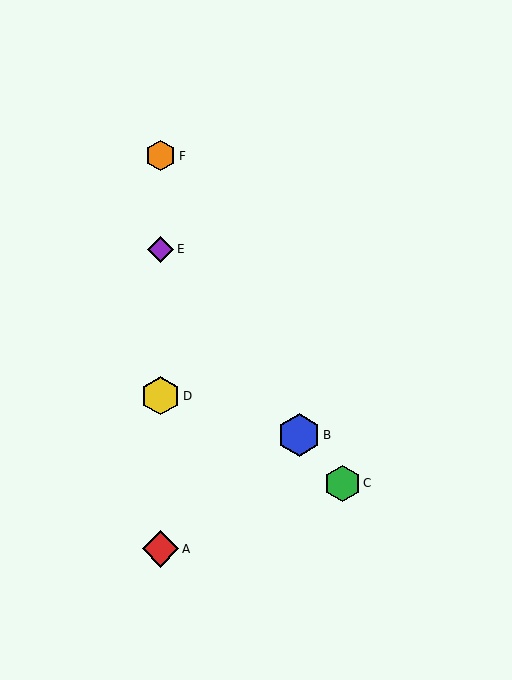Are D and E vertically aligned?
Yes, both are at x≈161.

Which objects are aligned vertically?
Objects A, D, E, F are aligned vertically.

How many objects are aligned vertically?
4 objects (A, D, E, F) are aligned vertically.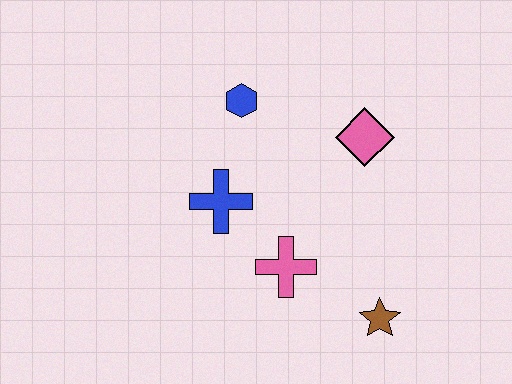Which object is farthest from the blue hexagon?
The brown star is farthest from the blue hexagon.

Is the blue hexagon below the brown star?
No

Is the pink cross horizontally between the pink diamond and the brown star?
No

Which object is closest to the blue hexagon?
The blue cross is closest to the blue hexagon.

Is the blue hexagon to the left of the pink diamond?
Yes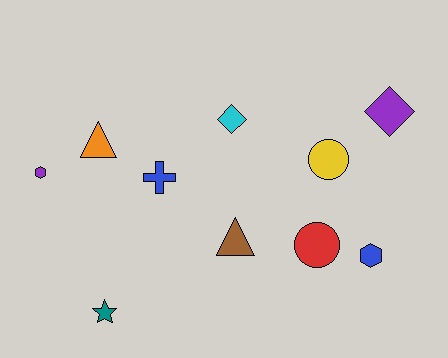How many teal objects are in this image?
There is 1 teal object.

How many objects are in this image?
There are 10 objects.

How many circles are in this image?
There are 2 circles.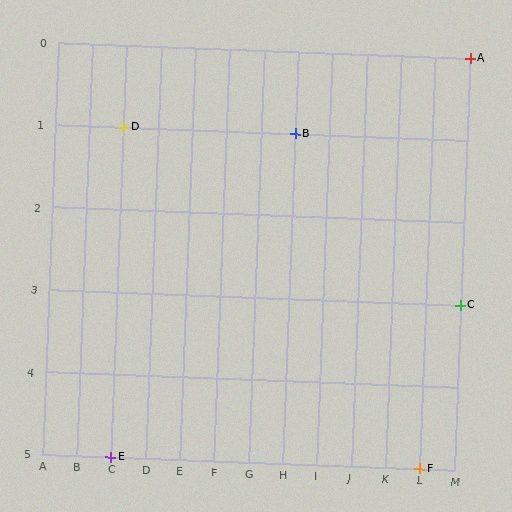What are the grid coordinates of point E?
Point E is at grid coordinates (C, 5).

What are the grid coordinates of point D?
Point D is at grid coordinates (C, 1).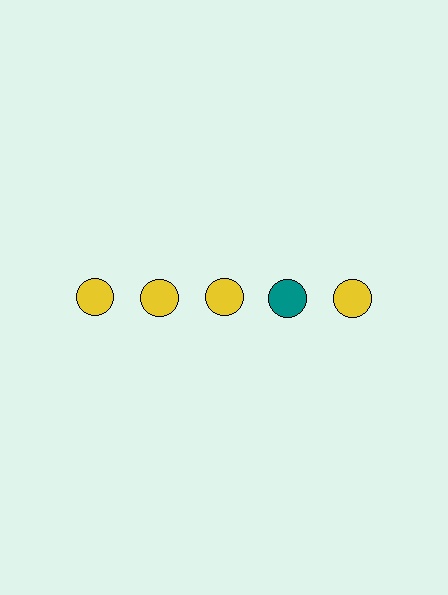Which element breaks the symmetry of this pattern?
The teal circle in the top row, second from right column breaks the symmetry. All other shapes are yellow circles.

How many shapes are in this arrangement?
There are 5 shapes arranged in a grid pattern.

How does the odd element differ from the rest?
It has a different color: teal instead of yellow.